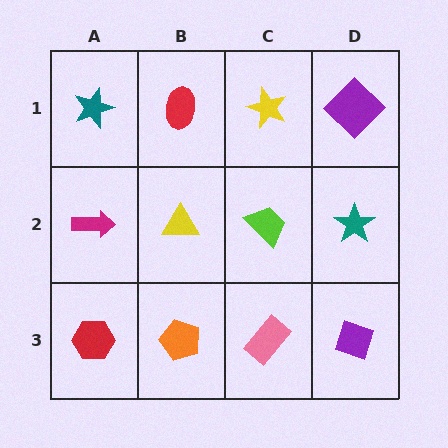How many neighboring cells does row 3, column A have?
2.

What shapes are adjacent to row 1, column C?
A lime trapezoid (row 2, column C), a red ellipse (row 1, column B), a purple diamond (row 1, column D).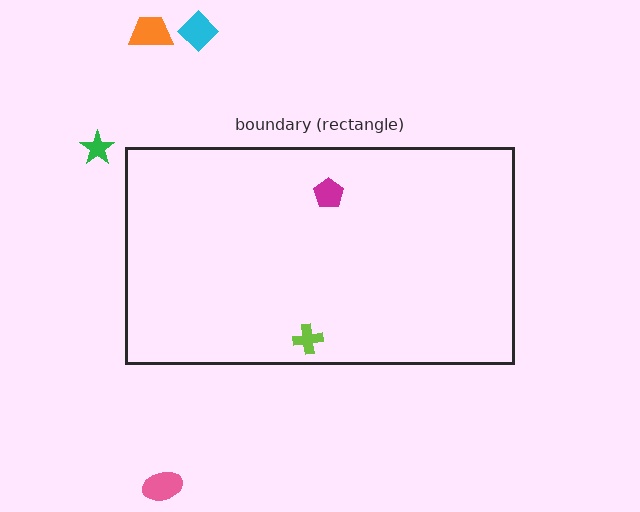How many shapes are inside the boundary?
2 inside, 4 outside.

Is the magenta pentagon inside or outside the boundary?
Inside.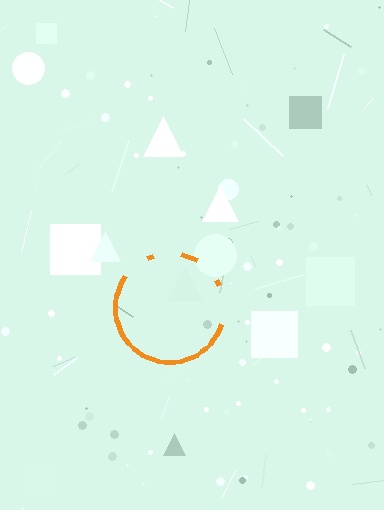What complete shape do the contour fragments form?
The contour fragments form a circle.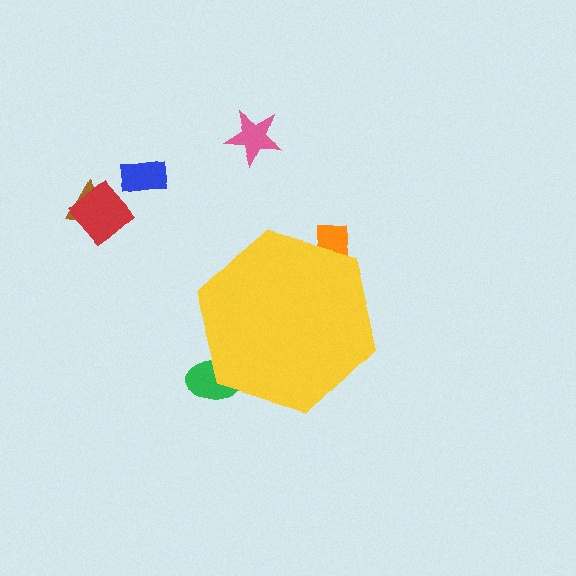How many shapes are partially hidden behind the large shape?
2 shapes are partially hidden.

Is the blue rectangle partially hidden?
No, the blue rectangle is fully visible.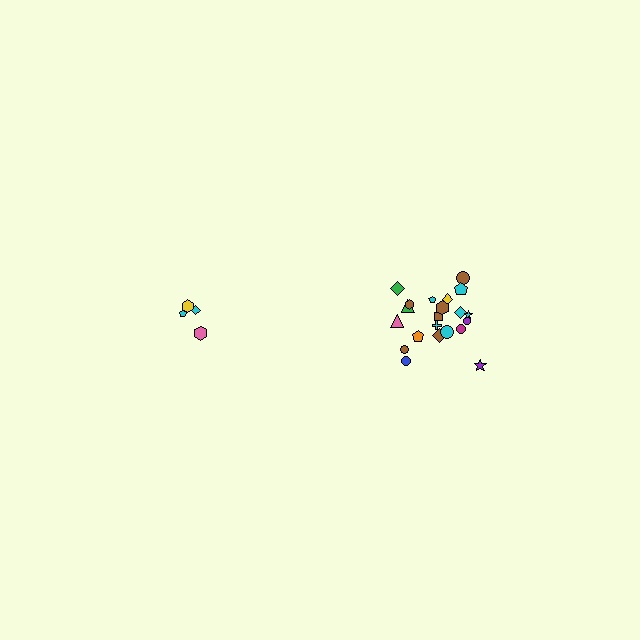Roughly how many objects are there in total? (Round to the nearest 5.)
Roughly 25 objects in total.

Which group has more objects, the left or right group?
The right group.